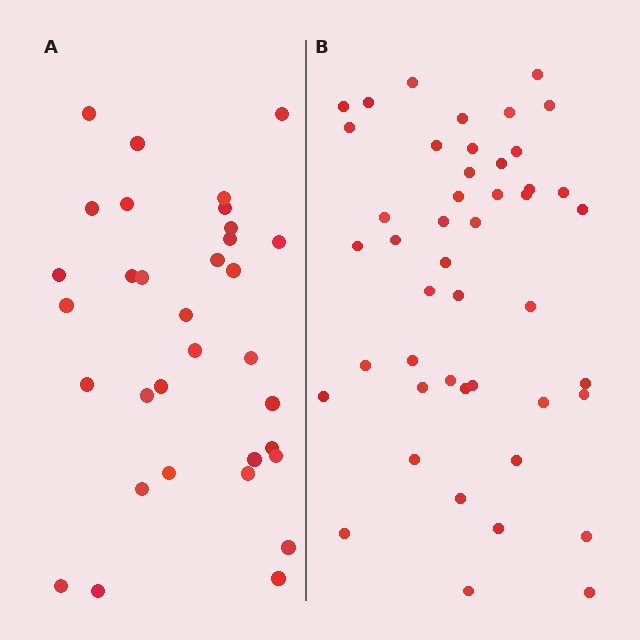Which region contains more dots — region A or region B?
Region B (the right region) has more dots.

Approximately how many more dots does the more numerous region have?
Region B has approximately 15 more dots than region A.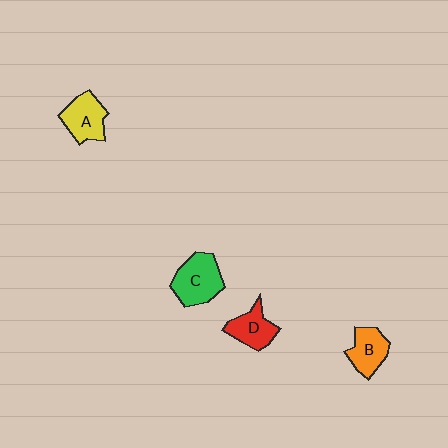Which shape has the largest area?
Shape C (green).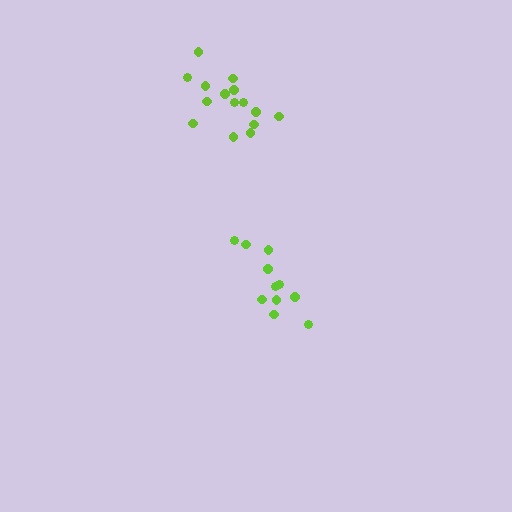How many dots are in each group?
Group 1: 11 dots, Group 2: 15 dots (26 total).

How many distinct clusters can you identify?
There are 2 distinct clusters.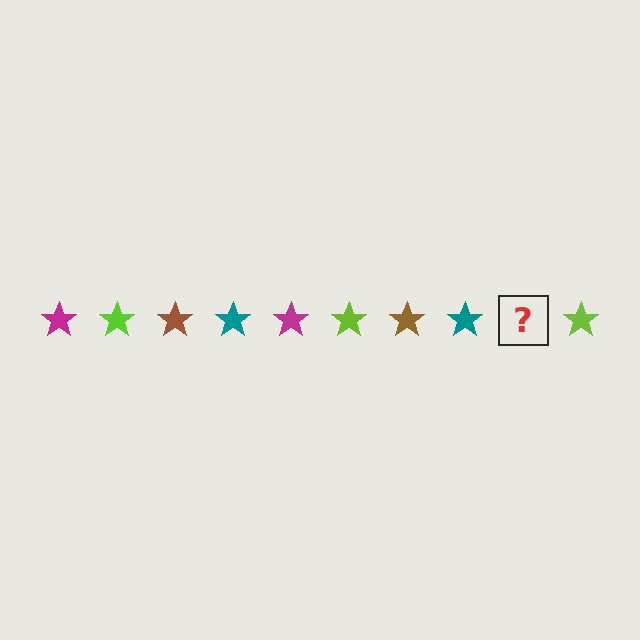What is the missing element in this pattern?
The missing element is a magenta star.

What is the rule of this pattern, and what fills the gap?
The rule is that the pattern cycles through magenta, lime, brown, teal stars. The gap should be filled with a magenta star.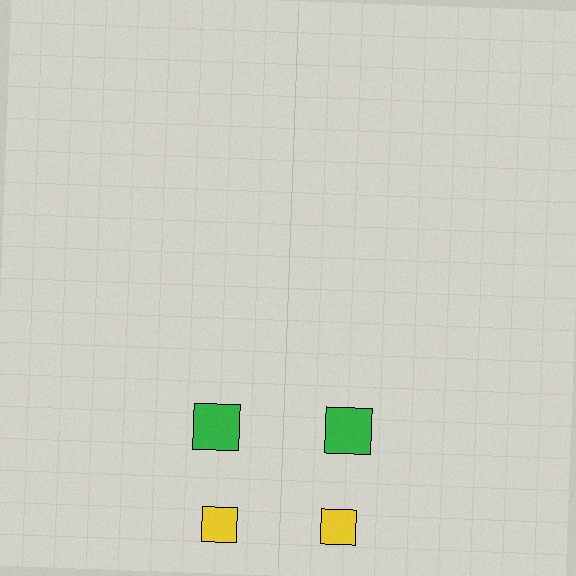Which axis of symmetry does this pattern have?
The pattern has a vertical axis of symmetry running through the center of the image.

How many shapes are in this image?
There are 4 shapes in this image.